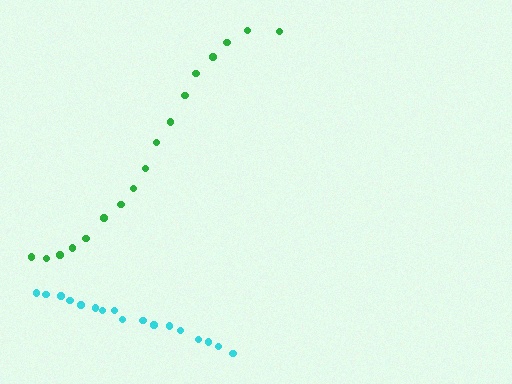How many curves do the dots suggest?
There are 2 distinct paths.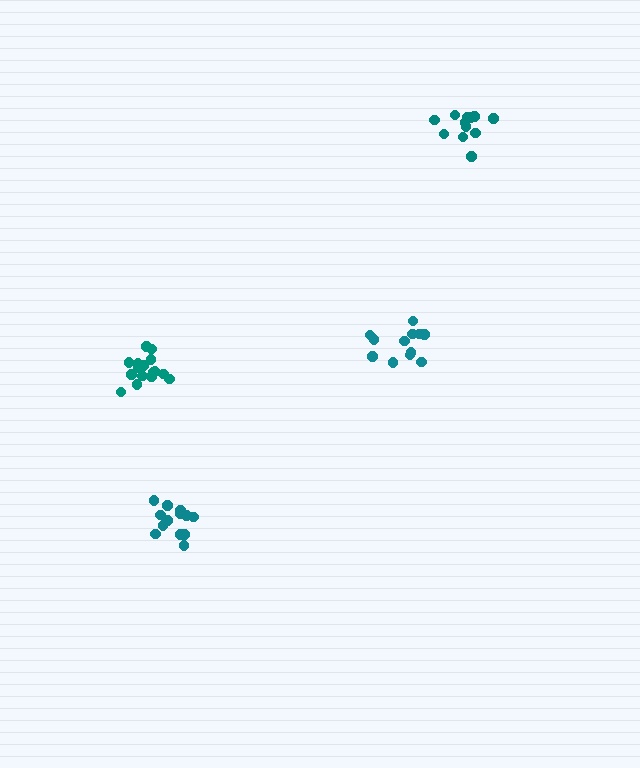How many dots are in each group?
Group 1: 13 dots, Group 2: 12 dots, Group 3: 16 dots, Group 4: 12 dots (53 total).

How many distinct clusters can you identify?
There are 4 distinct clusters.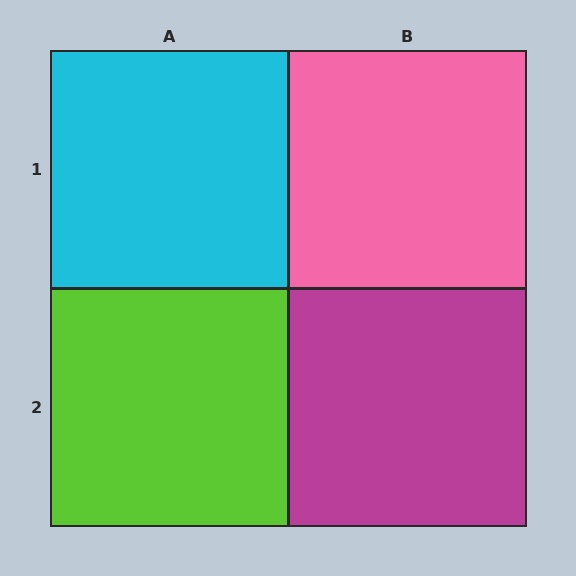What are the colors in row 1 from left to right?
Cyan, pink.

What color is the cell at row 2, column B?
Magenta.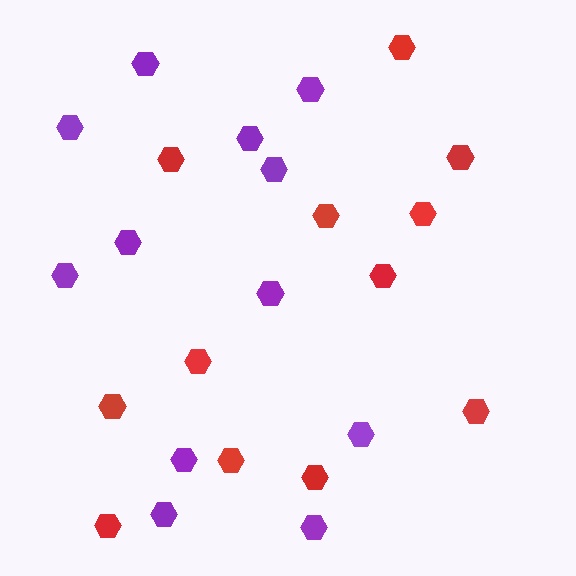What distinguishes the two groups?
There are 2 groups: one group of red hexagons (12) and one group of purple hexagons (12).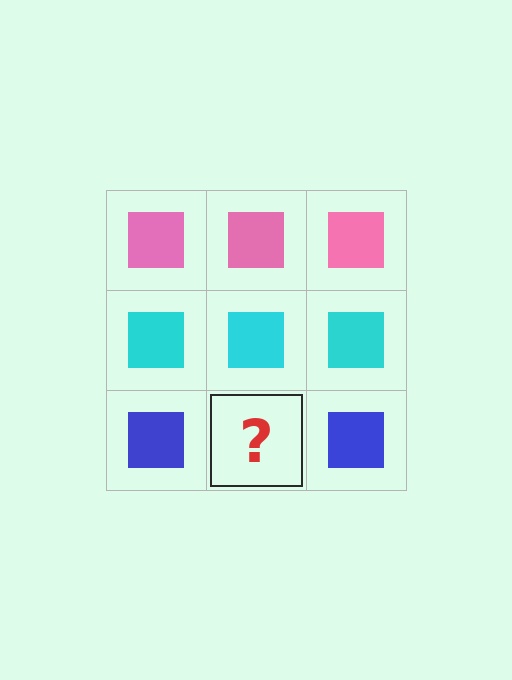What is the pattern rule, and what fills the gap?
The rule is that each row has a consistent color. The gap should be filled with a blue square.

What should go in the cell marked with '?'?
The missing cell should contain a blue square.